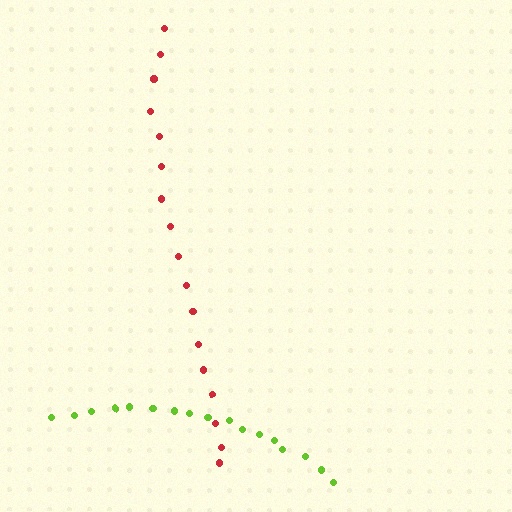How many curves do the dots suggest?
There are 2 distinct paths.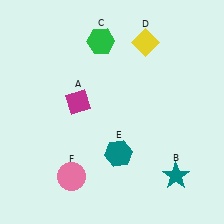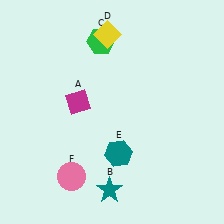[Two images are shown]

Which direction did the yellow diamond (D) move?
The yellow diamond (D) moved left.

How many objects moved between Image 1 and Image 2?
2 objects moved between the two images.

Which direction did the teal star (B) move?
The teal star (B) moved left.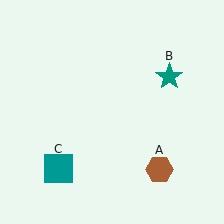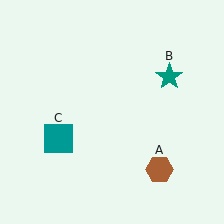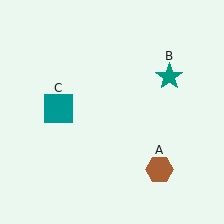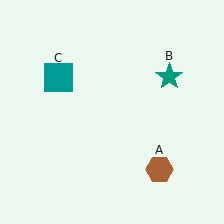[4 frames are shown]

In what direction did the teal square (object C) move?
The teal square (object C) moved up.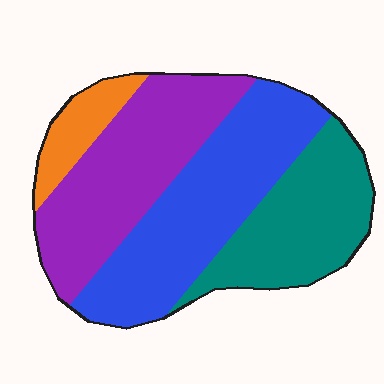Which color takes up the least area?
Orange, at roughly 10%.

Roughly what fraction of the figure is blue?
Blue covers about 35% of the figure.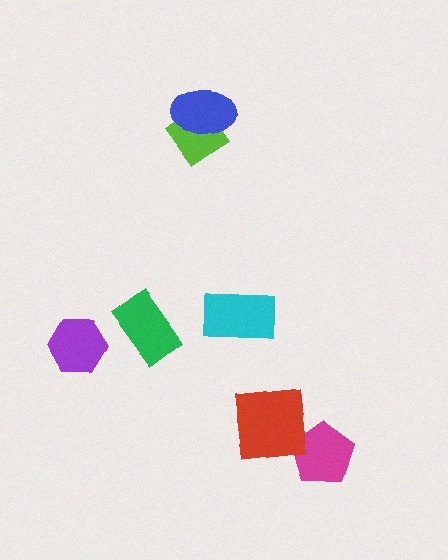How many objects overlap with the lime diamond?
1 object overlaps with the lime diamond.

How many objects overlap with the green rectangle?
0 objects overlap with the green rectangle.